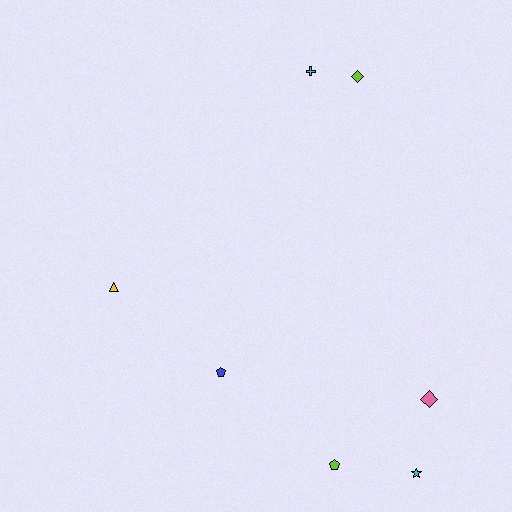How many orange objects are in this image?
There are no orange objects.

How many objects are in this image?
There are 7 objects.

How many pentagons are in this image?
There are 2 pentagons.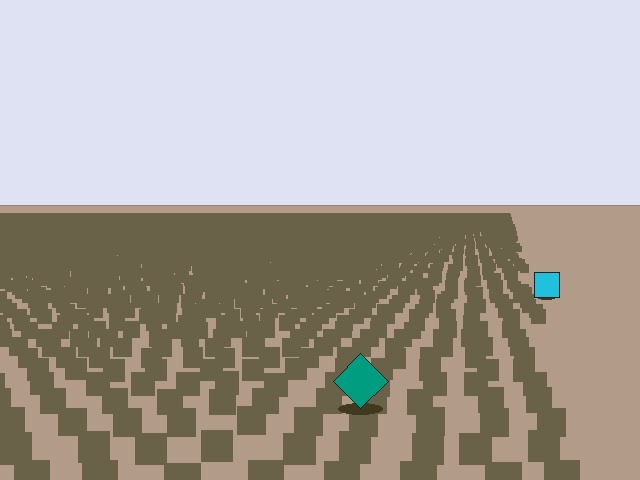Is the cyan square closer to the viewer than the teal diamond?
No. The teal diamond is closer — you can tell from the texture gradient: the ground texture is coarser near it.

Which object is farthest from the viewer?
The cyan square is farthest from the viewer. It appears smaller and the ground texture around it is denser.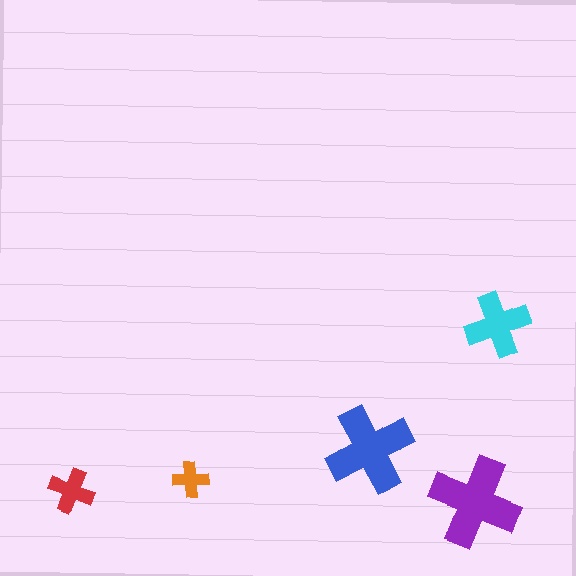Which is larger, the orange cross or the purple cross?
The purple one.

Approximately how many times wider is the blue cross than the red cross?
About 2 times wider.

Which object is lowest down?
The purple cross is bottommost.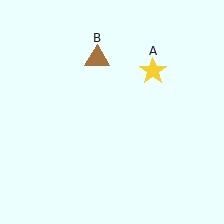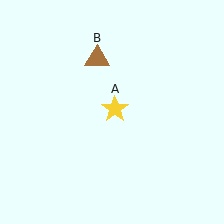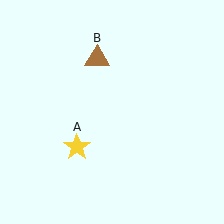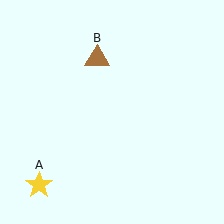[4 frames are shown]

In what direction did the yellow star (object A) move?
The yellow star (object A) moved down and to the left.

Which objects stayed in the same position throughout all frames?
Brown triangle (object B) remained stationary.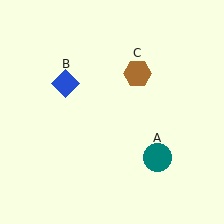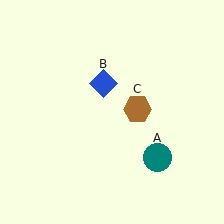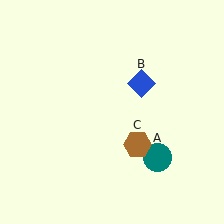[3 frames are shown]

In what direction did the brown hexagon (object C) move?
The brown hexagon (object C) moved down.